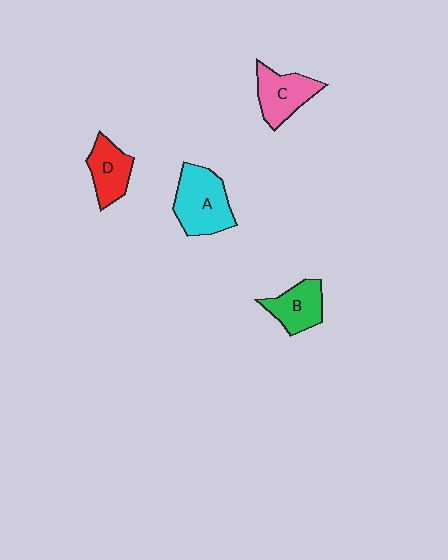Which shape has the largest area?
Shape A (cyan).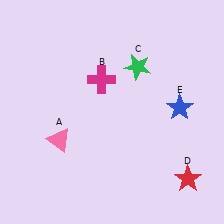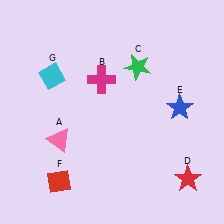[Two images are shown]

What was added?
A red diamond (F), a cyan diamond (G) were added in Image 2.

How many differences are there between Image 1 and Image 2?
There are 2 differences between the two images.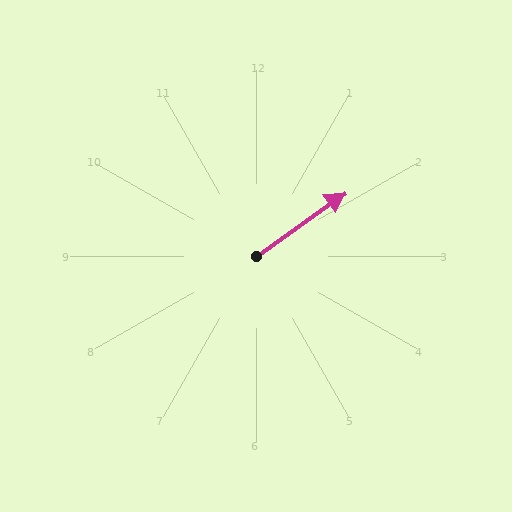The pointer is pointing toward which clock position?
Roughly 2 o'clock.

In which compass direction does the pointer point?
Northeast.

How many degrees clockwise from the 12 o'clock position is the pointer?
Approximately 54 degrees.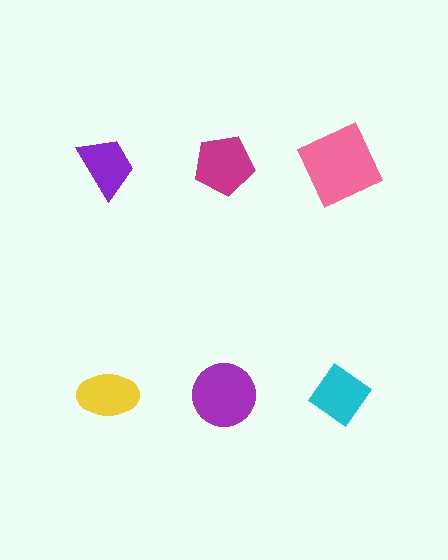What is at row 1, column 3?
A pink square.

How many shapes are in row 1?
3 shapes.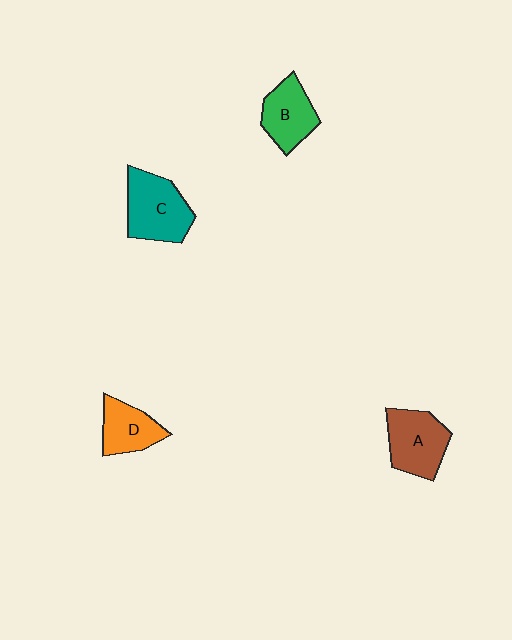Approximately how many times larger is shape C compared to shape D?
Approximately 1.5 times.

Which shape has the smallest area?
Shape D (orange).